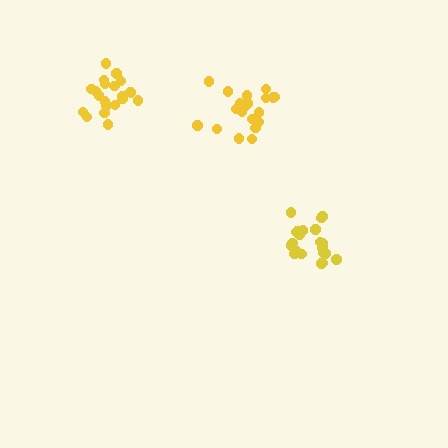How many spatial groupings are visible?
There are 3 spatial groupings.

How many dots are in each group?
Group 1: 21 dots, Group 2: 21 dots, Group 3: 21 dots (63 total).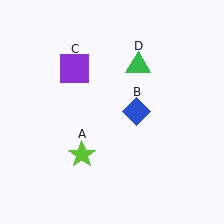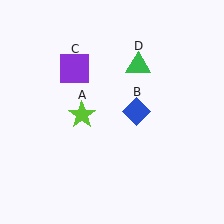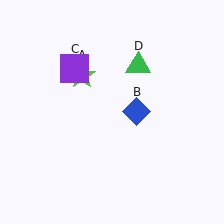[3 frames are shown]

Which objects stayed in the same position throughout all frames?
Blue diamond (object B) and purple square (object C) and green triangle (object D) remained stationary.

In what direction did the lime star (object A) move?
The lime star (object A) moved up.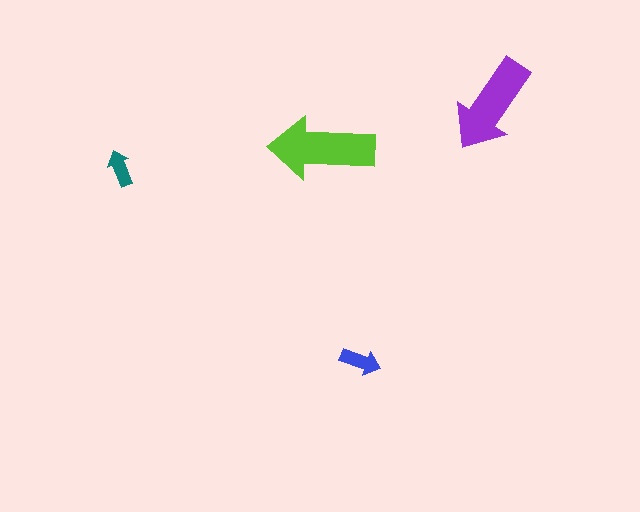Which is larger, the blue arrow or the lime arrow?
The lime one.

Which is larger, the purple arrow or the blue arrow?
The purple one.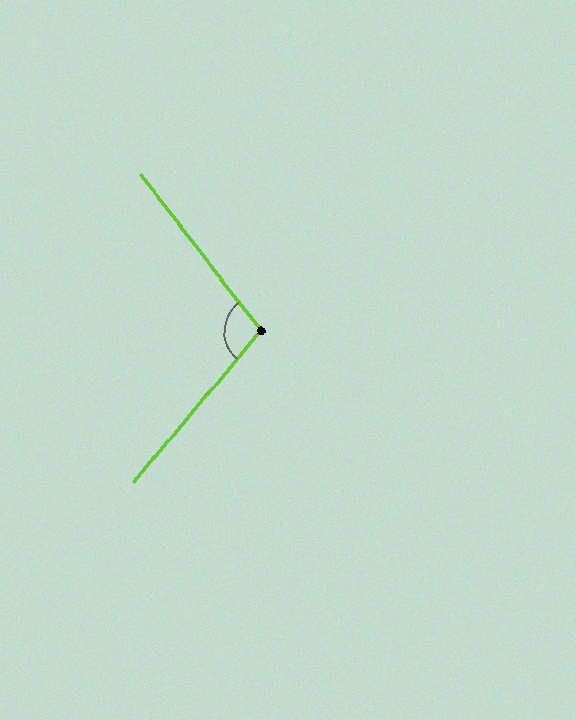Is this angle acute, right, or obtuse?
It is obtuse.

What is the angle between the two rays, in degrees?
Approximately 102 degrees.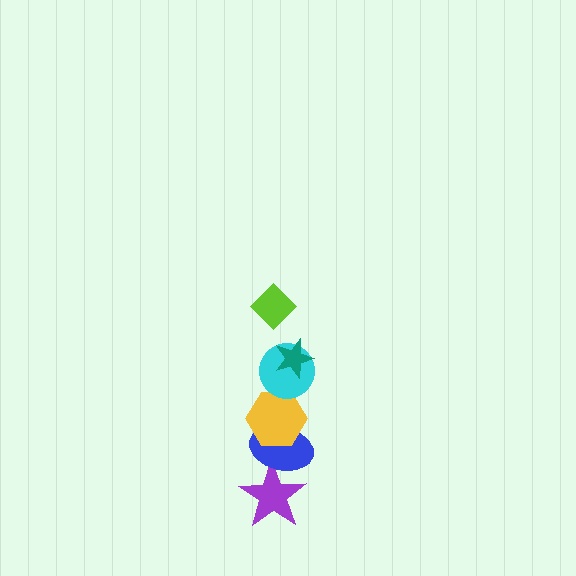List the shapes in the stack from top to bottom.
From top to bottom: the lime diamond, the teal star, the cyan circle, the yellow hexagon, the blue ellipse, the purple star.